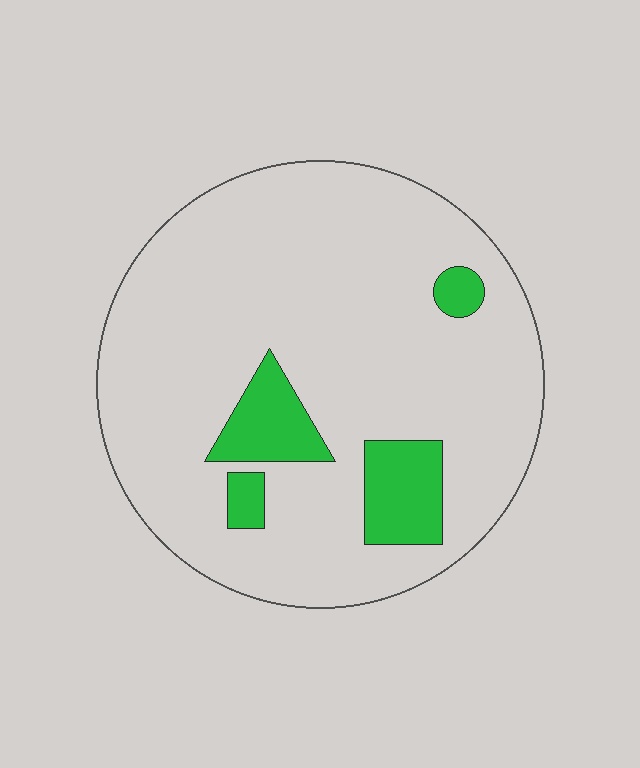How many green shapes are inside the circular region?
4.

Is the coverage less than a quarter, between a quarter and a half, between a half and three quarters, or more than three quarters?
Less than a quarter.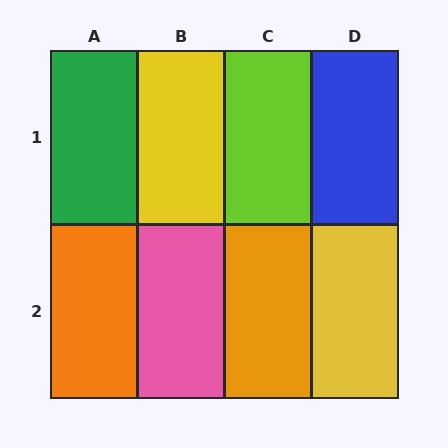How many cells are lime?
1 cell is lime.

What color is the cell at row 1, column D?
Blue.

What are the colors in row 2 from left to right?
Orange, pink, orange, yellow.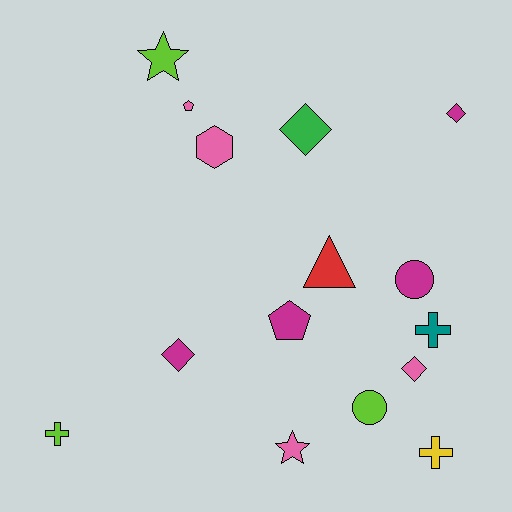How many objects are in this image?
There are 15 objects.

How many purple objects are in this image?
There are no purple objects.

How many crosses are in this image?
There are 3 crosses.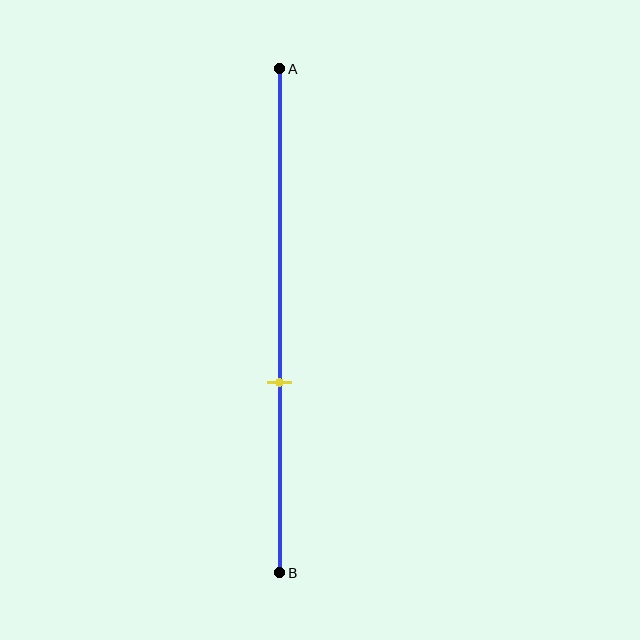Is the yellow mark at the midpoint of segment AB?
No, the mark is at about 60% from A, not at the 50% midpoint.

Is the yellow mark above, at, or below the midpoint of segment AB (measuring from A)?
The yellow mark is below the midpoint of segment AB.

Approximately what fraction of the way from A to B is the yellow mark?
The yellow mark is approximately 60% of the way from A to B.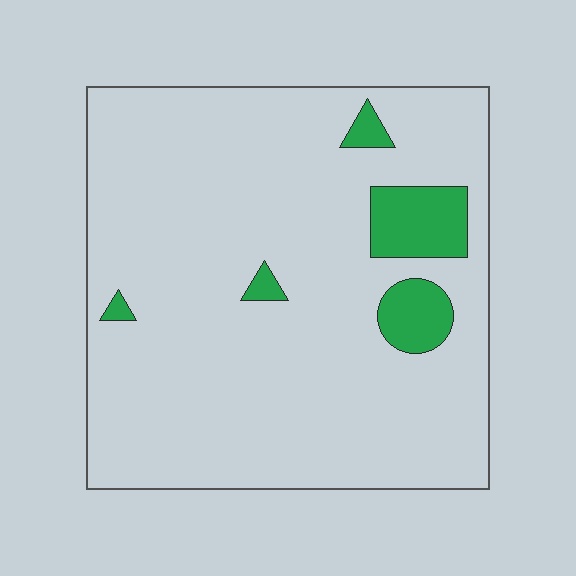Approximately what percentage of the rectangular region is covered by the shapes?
Approximately 10%.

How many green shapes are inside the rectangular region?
5.